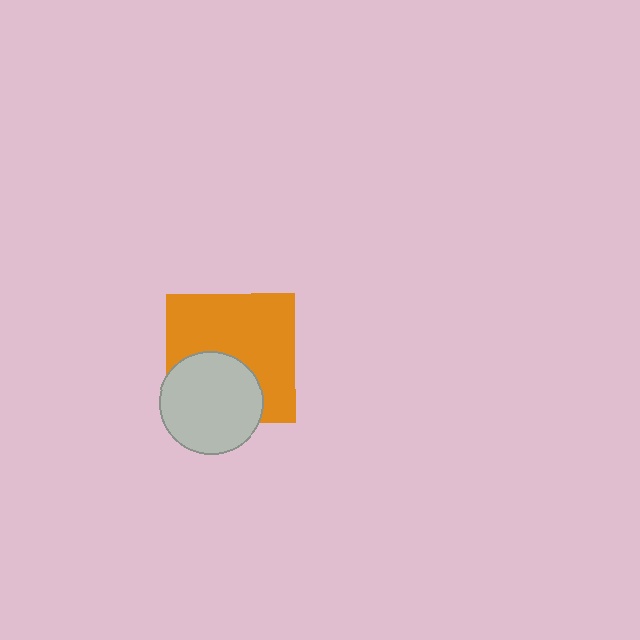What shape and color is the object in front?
The object in front is a light gray circle.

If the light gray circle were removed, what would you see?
You would see the complete orange square.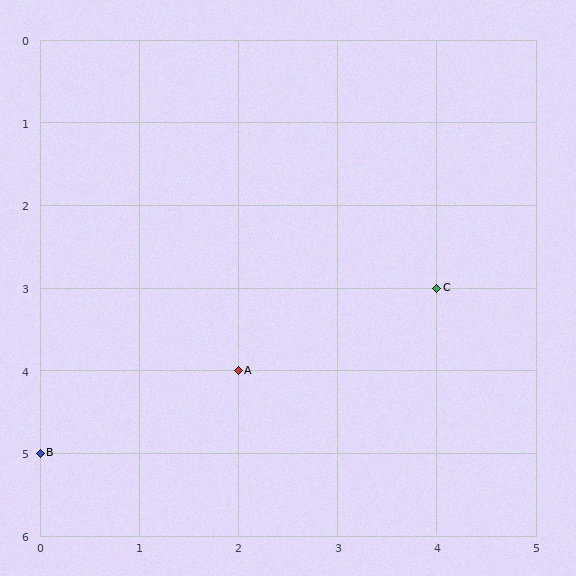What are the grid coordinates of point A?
Point A is at grid coordinates (2, 4).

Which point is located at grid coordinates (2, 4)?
Point A is at (2, 4).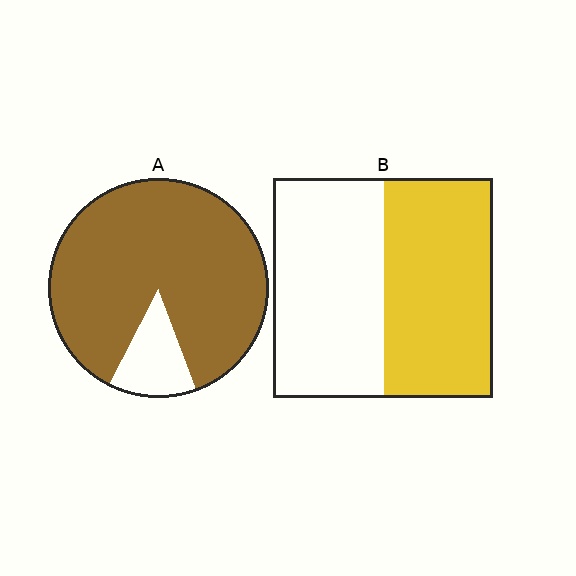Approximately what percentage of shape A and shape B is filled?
A is approximately 85% and B is approximately 50%.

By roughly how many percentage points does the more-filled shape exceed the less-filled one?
By roughly 35 percentage points (A over B).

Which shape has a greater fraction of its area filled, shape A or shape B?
Shape A.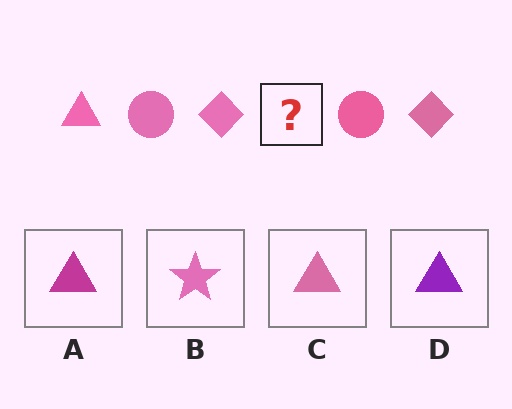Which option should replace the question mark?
Option C.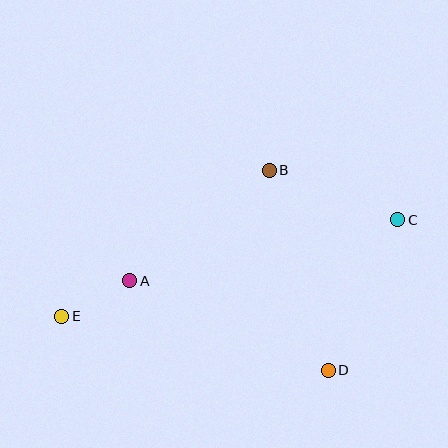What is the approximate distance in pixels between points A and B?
The distance between A and B is approximately 178 pixels.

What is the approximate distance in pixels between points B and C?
The distance between B and C is approximately 137 pixels.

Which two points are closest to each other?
Points A and E are closest to each other.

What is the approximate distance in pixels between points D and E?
The distance between D and E is approximately 272 pixels.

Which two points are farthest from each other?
Points C and E are farthest from each other.